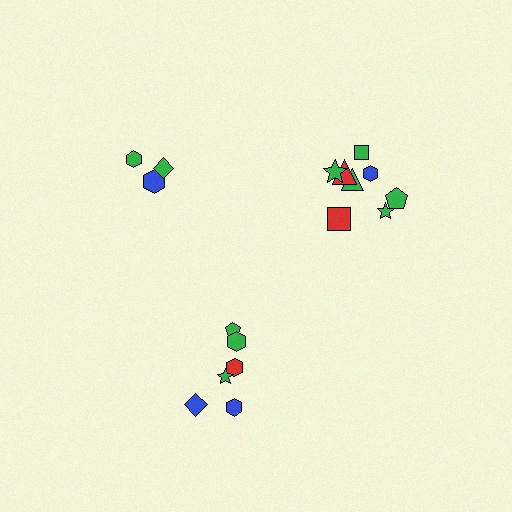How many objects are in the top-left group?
There are 3 objects.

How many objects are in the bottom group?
There are 6 objects.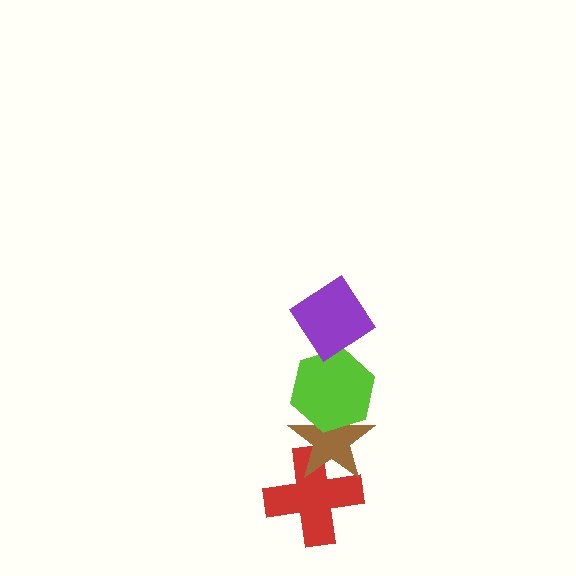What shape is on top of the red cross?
The brown star is on top of the red cross.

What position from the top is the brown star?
The brown star is 3rd from the top.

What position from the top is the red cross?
The red cross is 4th from the top.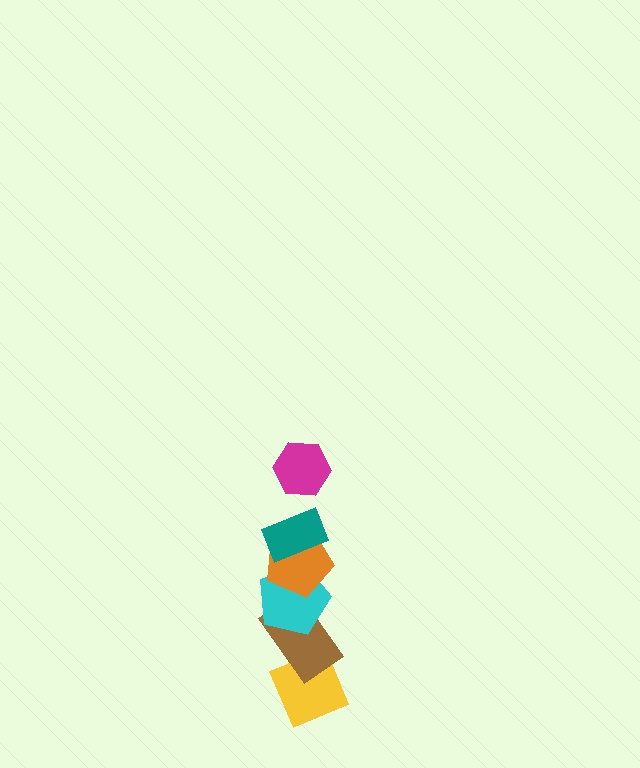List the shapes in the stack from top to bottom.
From top to bottom: the magenta hexagon, the teal rectangle, the orange pentagon, the cyan pentagon, the brown rectangle, the yellow diamond.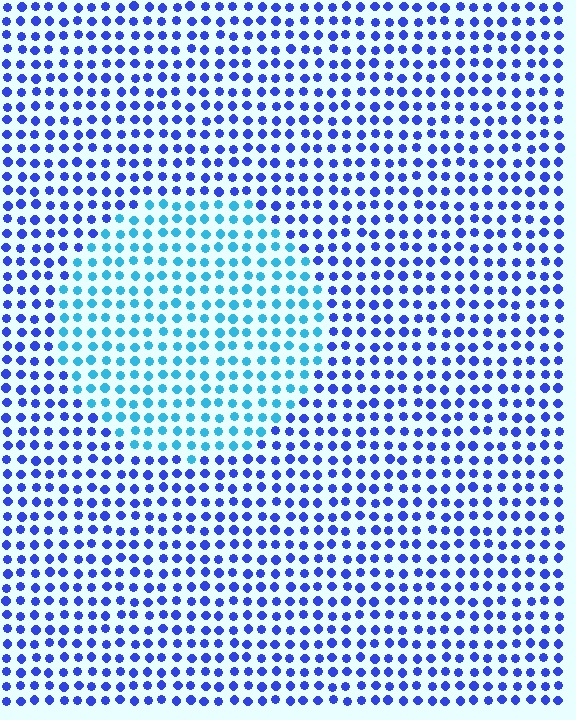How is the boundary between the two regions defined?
The boundary is defined purely by a slight shift in hue (about 40 degrees). Spacing, size, and orientation are identical on both sides.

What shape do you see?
I see a circle.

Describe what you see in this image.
The image is filled with small blue elements in a uniform arrangement. A circle-shaped region is visible where the elements are tinted to a slightly different hue, forming a subtle color boundary.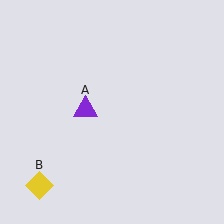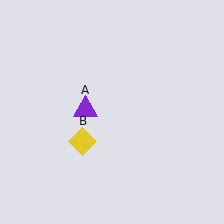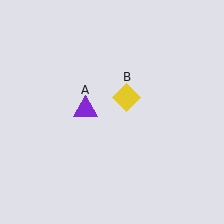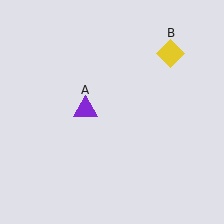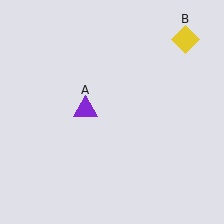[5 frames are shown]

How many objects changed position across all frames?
1 object changed position: yellow diamond (object B).